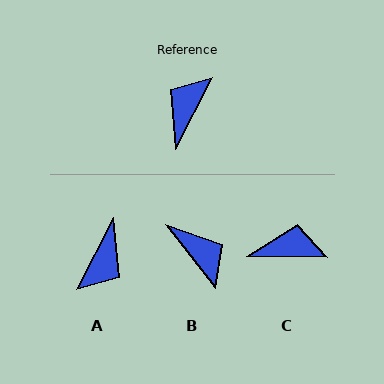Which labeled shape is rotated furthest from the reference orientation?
A, about 180 degrees away.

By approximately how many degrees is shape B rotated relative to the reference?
Approximately 115 degrees clockwise.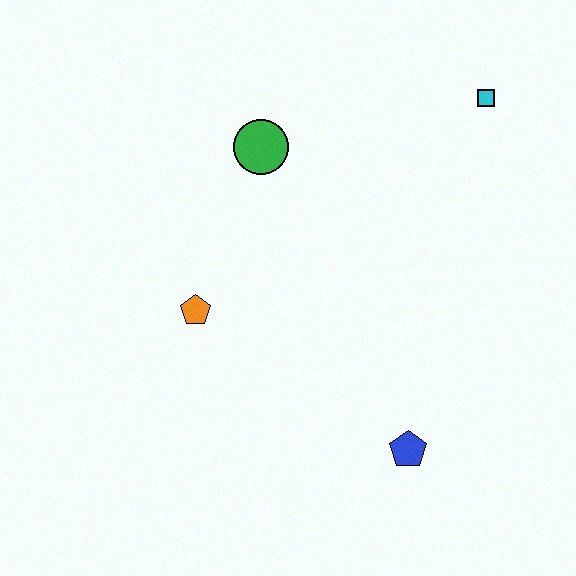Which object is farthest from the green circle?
The blue pentagon is farthest from the green circle.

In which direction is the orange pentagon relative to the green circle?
The orange pentagon is below the green circle.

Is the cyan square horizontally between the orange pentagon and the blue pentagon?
No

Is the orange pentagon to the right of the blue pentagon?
No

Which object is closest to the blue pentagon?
The orange pentagon is closest to the blue pentagon.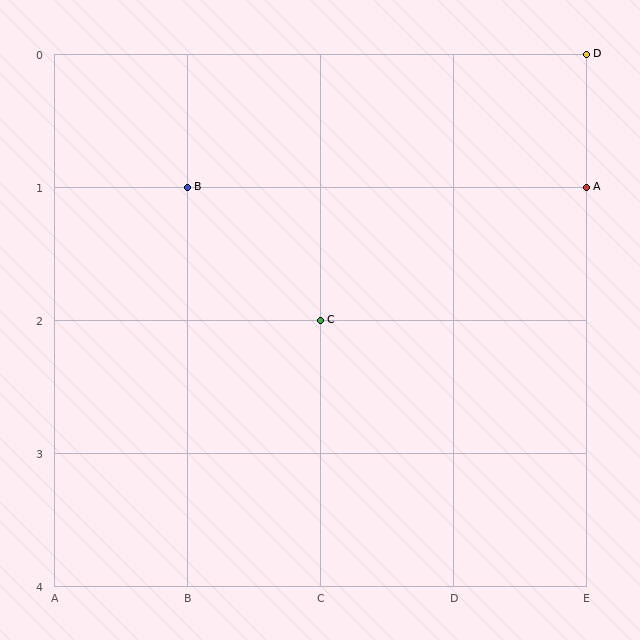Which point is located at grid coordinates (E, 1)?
Point A is at (E, 1).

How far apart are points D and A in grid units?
Points D and A are 1 row apart.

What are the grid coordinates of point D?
Point D is at grid coordinates (E, 0).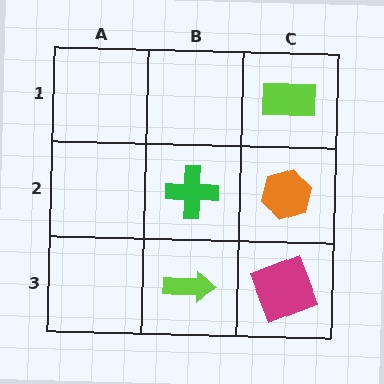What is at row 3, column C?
A magenta square.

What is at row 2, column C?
An orange hexagon.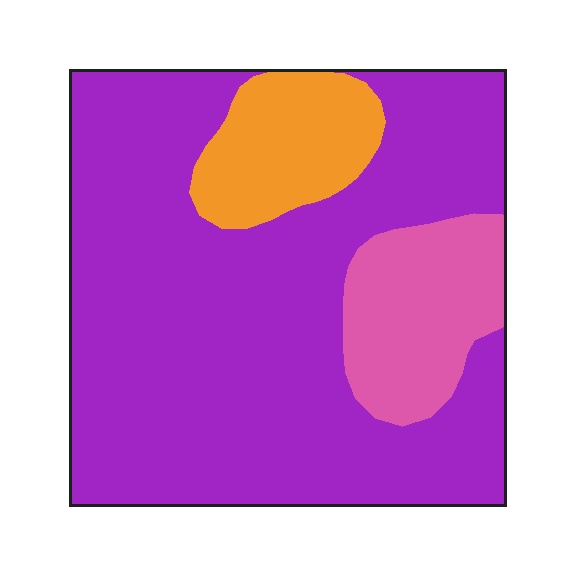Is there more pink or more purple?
Purple.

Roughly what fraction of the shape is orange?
Orange takes up about one eighth (1/8) of the shape.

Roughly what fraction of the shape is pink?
Pink takes up less than a sixth of the shape.